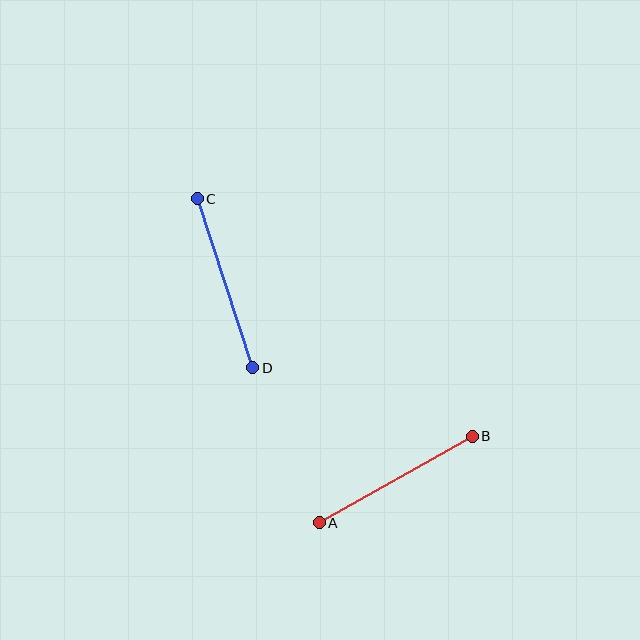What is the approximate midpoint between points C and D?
The midpoint is at approximately (225, 283) pixels.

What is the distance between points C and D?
The distance is approximately 178 pixels.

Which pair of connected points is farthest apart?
Points C and D are farthest apart.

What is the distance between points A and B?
The distance is approximately 176 pixels.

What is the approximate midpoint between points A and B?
The midpoint is at approximately (396, 479) pixels.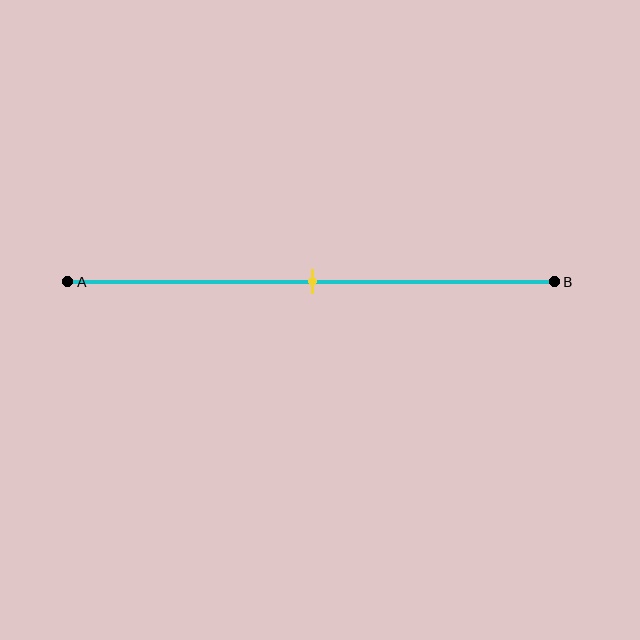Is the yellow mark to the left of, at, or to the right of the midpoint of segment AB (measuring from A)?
The yellow mark is approximately at the midpoint of segment AB.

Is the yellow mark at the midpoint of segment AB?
Yes, the mark is approximately at the midpoint.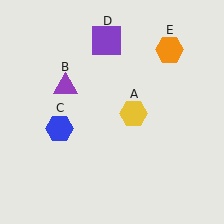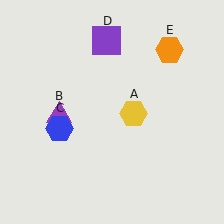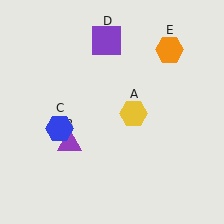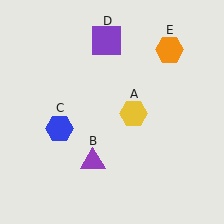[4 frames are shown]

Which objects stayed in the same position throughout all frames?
Yellow hexagon (object A) and blue hexagon (object C) and purple square (object D) and orange hexagon (object E) remained stationary.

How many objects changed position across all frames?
1 object changed position: purple triangle (object B).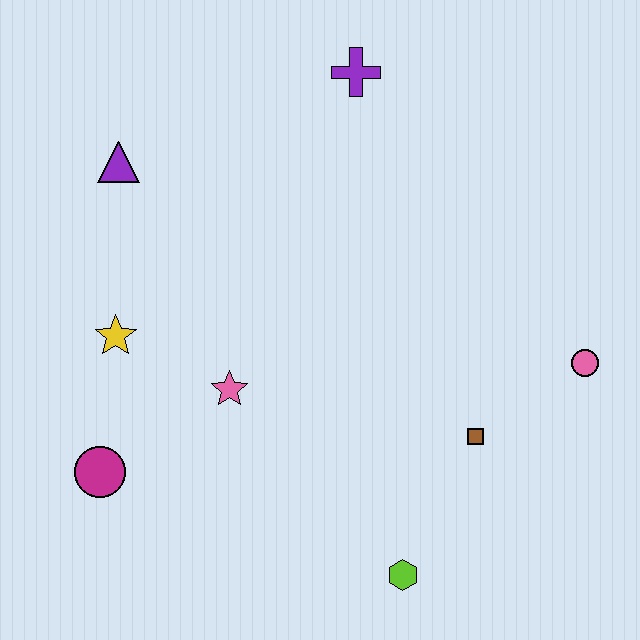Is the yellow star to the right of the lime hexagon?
No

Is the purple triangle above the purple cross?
No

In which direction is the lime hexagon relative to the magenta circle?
The lime hexagon is to the right of the magenta circle.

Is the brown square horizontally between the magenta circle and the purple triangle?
No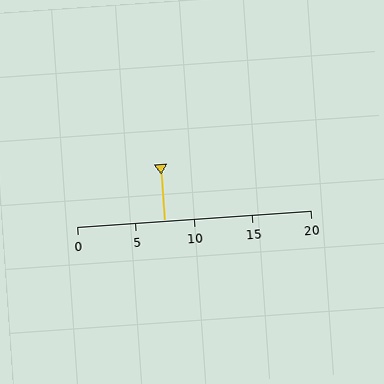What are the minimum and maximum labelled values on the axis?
The axis runs from 0 to 20.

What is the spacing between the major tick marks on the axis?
The major ticks are spaced 5 apart.